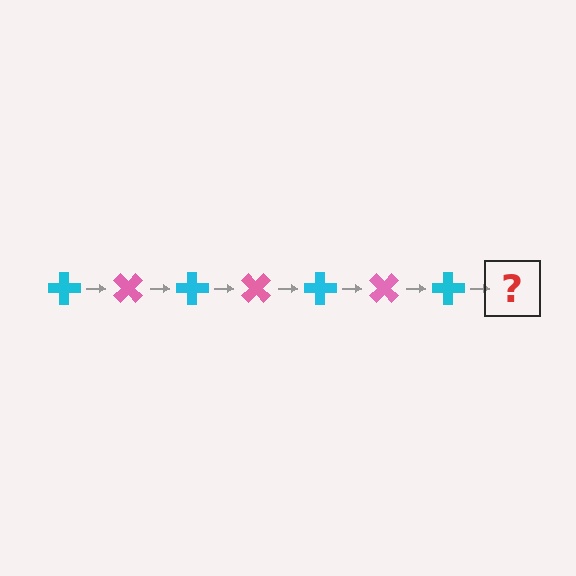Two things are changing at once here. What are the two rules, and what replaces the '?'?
The two rules are that it rotates 45 degrees each step and the color cycles through cyan and pink. The '?' should be a pink cross, rotated 315 degrees from the start.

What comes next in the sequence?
The next element should be a pink cross, rotated 315 degrees from the start.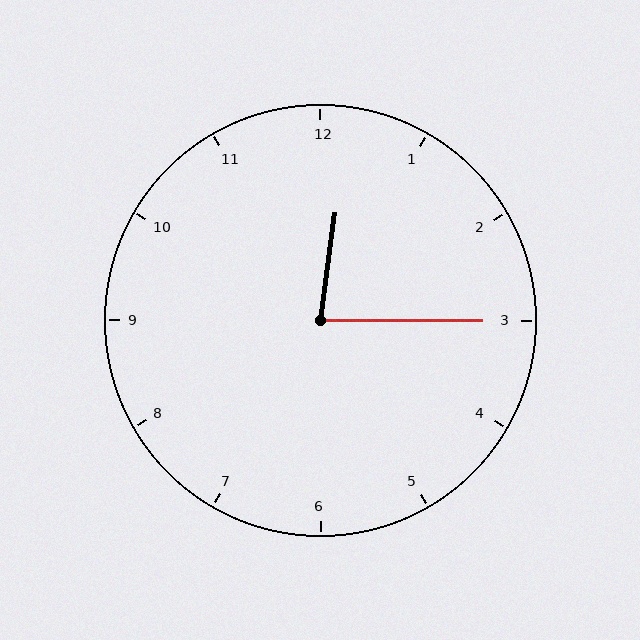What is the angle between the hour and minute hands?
Approximately 82 degrees.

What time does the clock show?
12:15.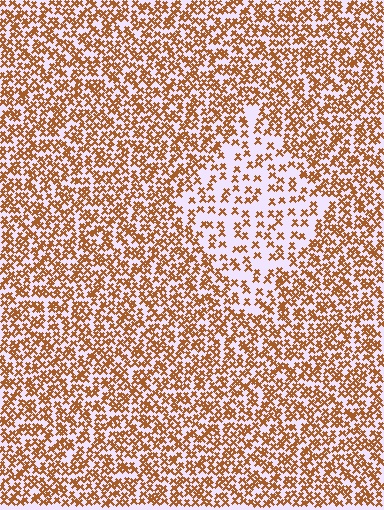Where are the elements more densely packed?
The elements are more densely packed outside the diamond boundary.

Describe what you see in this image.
The image contains small brown elements arranged at two different densities. A diamond-shaped region is visible where the elements are less densely packed than the surrounding area.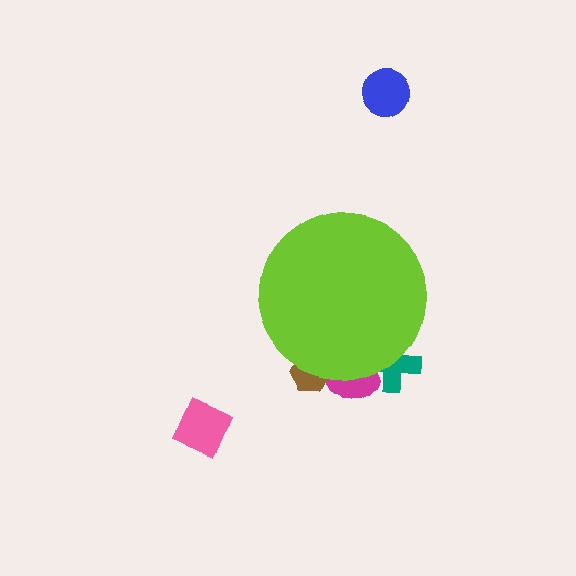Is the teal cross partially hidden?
Yes, the teal cross is partially hidden behind the lime circle.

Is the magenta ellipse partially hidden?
Yes, the magenta ellipse is partially hidden behind the lime circle.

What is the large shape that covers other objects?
A lime circle.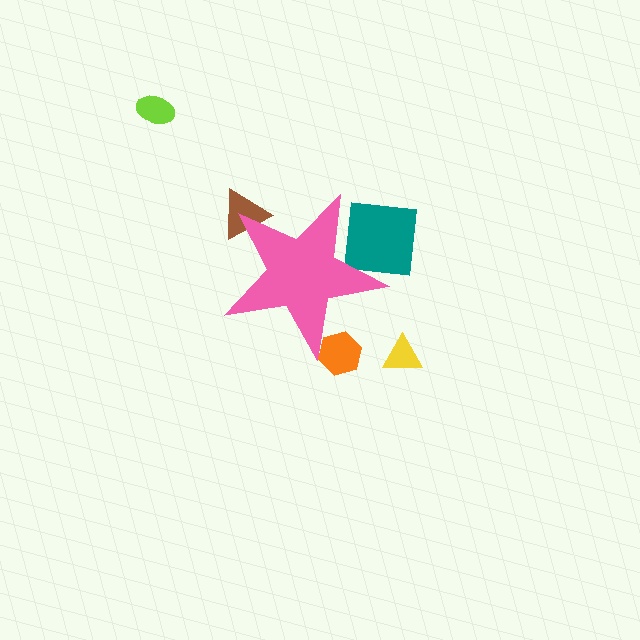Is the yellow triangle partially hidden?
No, the yellow triangle is fully visible.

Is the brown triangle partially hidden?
Yes, the brown triangle is partially hidden behind the pink star.